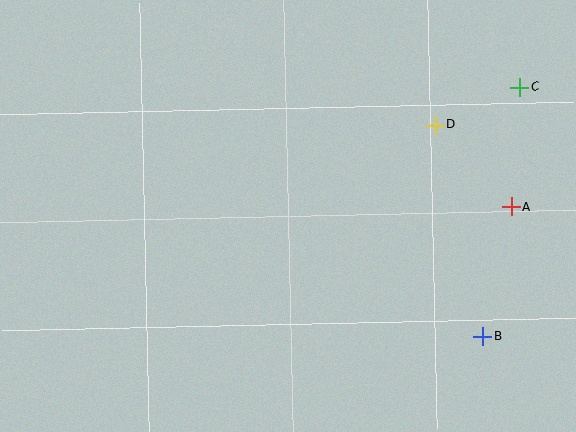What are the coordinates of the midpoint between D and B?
The midpoint between D and B is at (459, 231).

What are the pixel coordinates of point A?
Point A is at (511, 207).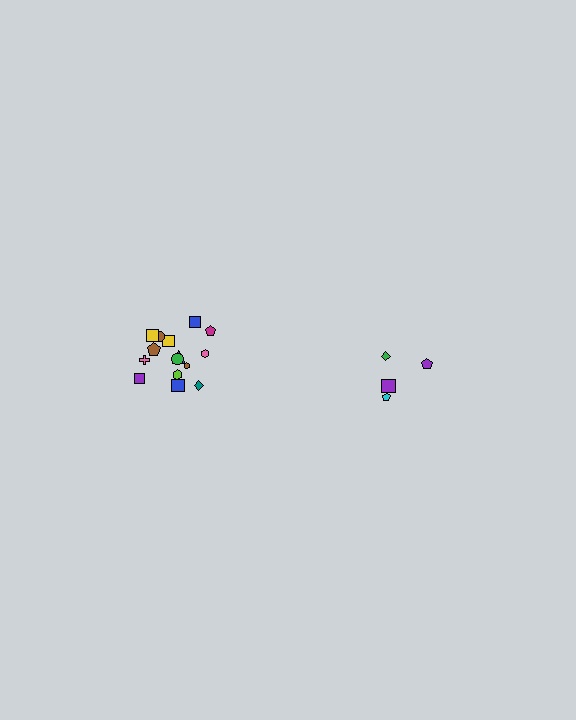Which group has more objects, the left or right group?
The left group.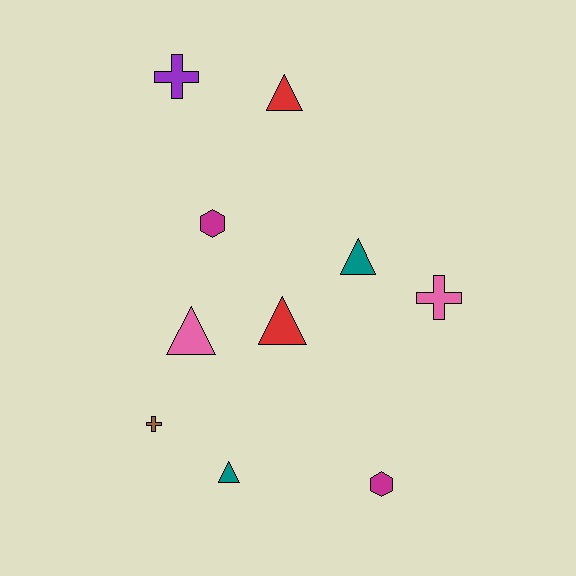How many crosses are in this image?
There are 3 crosses.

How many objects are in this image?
There are 10 objects.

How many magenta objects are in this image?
There are 2 magenta objects.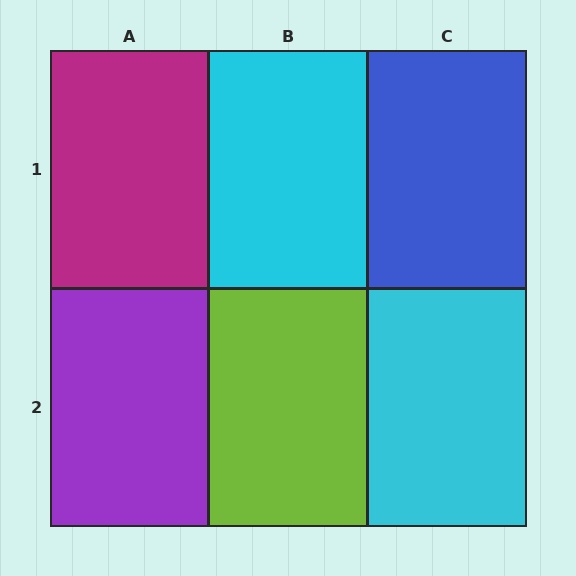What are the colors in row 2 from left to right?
Purple, lime, cyan.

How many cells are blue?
1 cell is blue.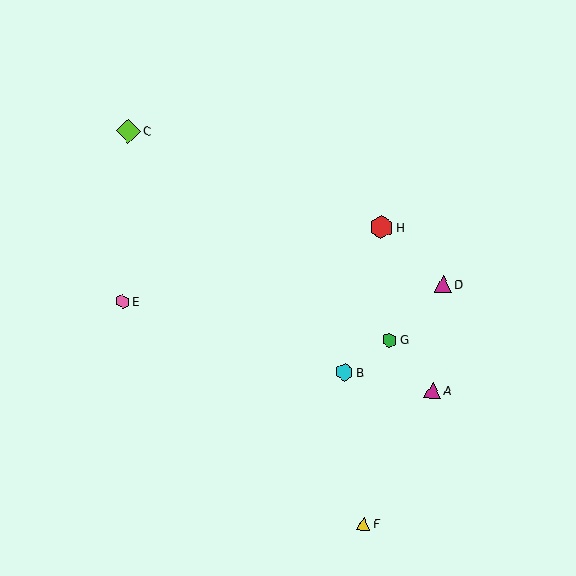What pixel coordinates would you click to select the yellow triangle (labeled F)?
Click at (364, 524) to select the yellow triangle F.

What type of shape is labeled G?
Shape G is a green hexagon.